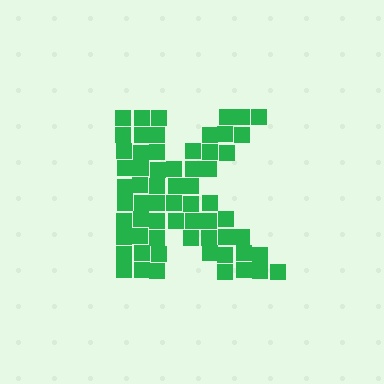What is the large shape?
The large shape is the letter K.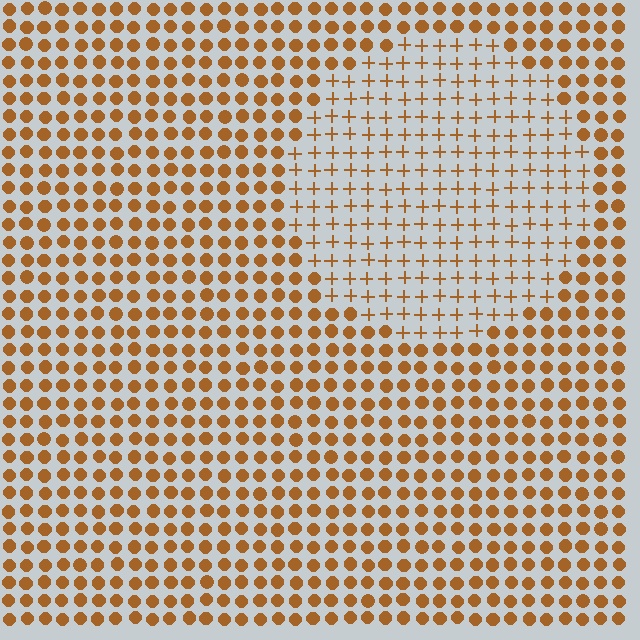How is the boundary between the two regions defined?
The boundary is defined by a change in element shape: plus signs inside vs. circles outside. All elements share the same color and spacing.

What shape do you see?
I see a circle.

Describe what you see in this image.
The image is filled with small brown elements arranged in a uniform grid. A circle-shaped region contains plus signs, while the surrounding area contains circles. The boundary is defined purely by the change in element shape.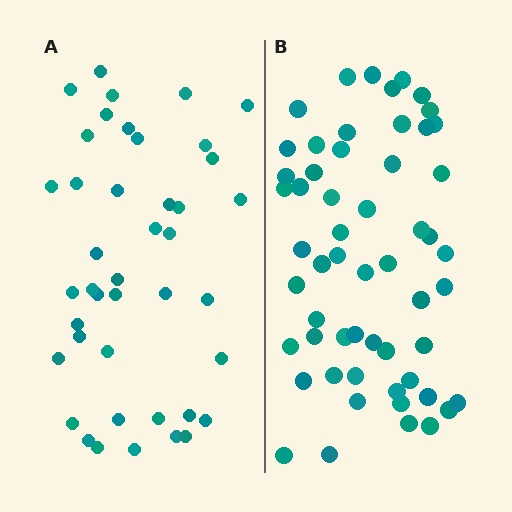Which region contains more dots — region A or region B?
Region B (the right region) has more dots.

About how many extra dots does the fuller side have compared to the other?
Region B has approximately 15 more dots than region A.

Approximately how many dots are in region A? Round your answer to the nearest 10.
About 40 dots. (The exact count is 42, which rounds to 40.)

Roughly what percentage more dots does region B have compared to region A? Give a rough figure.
About 35% more.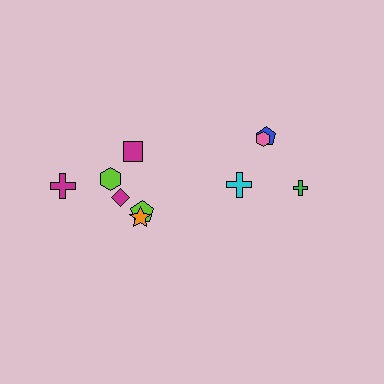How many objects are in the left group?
There are 6 objects.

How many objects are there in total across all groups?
There are 10 objects.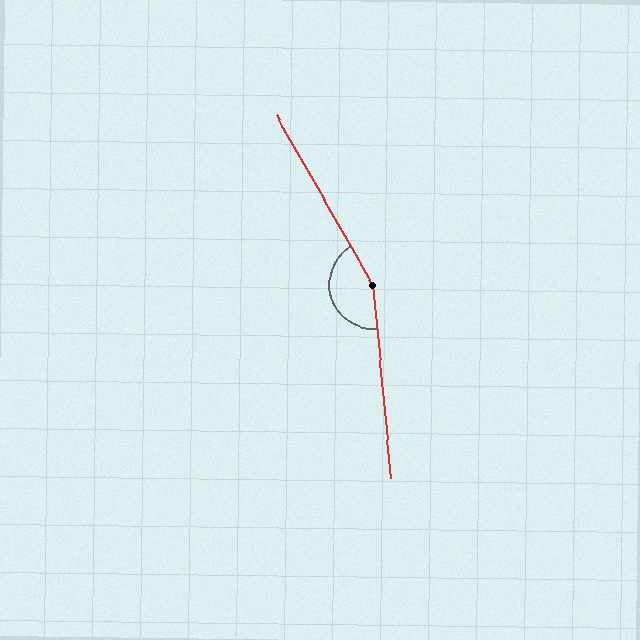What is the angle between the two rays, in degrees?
Approximately 156 degrees.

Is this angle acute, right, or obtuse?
It is obtuse.